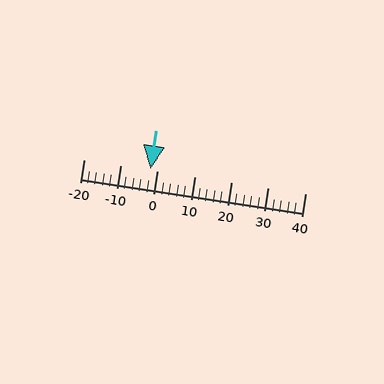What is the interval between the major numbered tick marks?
The major tick marks are spaced 10 units apart.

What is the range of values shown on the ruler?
The ruler shows values from -20 to 40.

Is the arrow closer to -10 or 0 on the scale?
The arrow is closer to 0.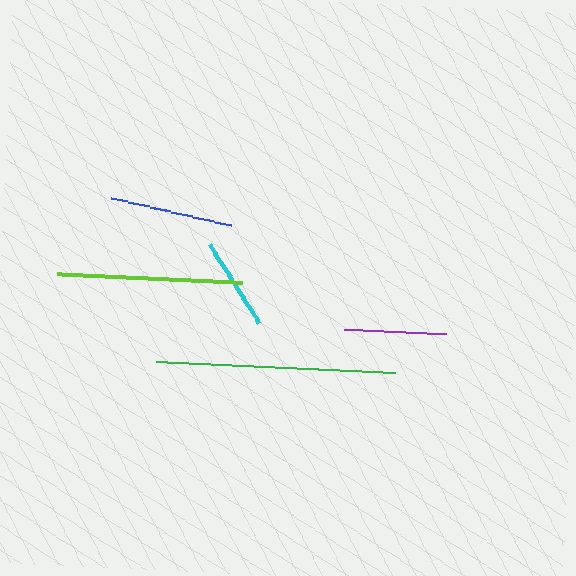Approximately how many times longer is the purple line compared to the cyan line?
The purple line is approximately 1.1 times the length of the cyan line.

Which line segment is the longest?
The green line is the longest at approximately 239 pixels.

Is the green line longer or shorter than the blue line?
The green line is longer than the blue line.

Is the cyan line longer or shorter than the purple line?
The purple line is longer than the cyan line.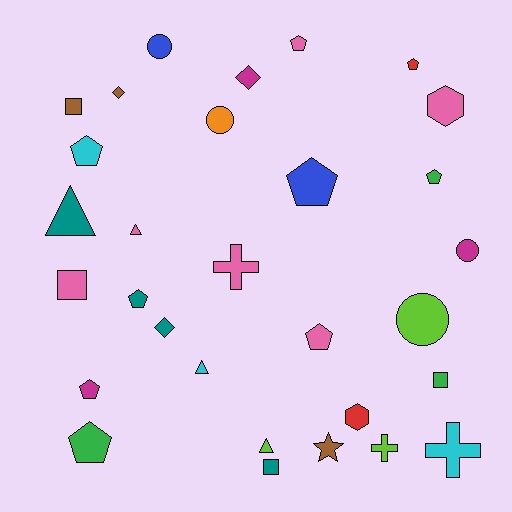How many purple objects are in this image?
There are no purple objects.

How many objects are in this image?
There are 30 objects.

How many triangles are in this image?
There are 4 triangles.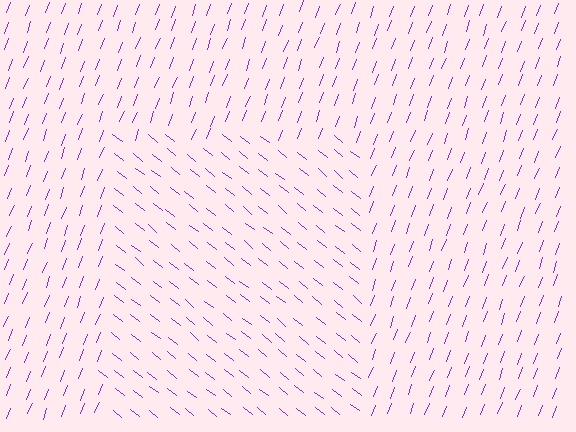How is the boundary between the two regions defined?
The boundary is defined purely by a change in line orientation (approximately 72 degrees difference). All lines are the same color and thickness.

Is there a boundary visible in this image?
Yes, there is a texture boundary formed by a change in line orientation.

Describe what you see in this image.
The image is filled with small purple line segments. A rectangle region in the image has lines oriented differently from the surrounding lines, creating a visible texture boundary.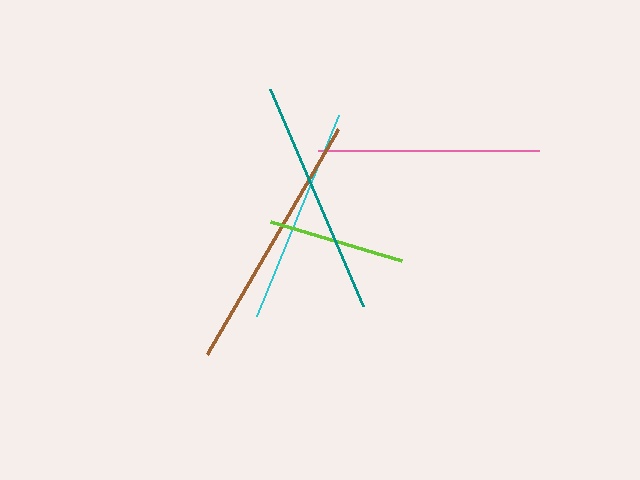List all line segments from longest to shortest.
From longest to shortest: brown, teal, pink, cyan, lime.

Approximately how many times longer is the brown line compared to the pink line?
The brown line is approximately 1.2 times the length of the pink line.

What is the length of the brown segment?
The brown segment is approximately 260 pixels long.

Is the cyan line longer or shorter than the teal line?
The teal line is longer than the cyan line.